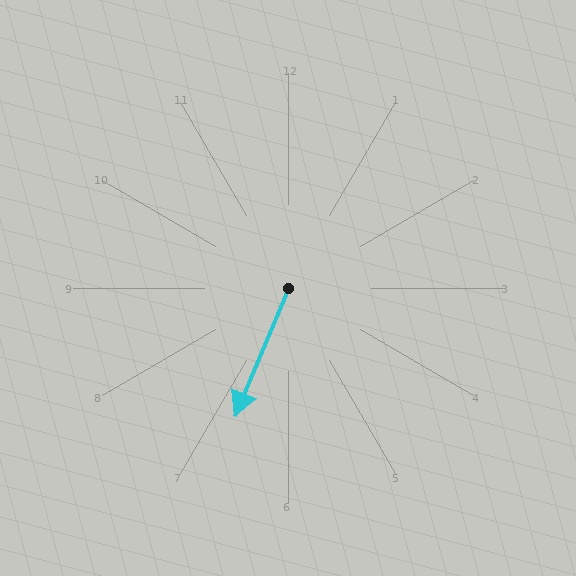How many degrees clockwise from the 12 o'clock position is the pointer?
Approximately 203 degrees.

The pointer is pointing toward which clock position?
Roughly 7 o'clock.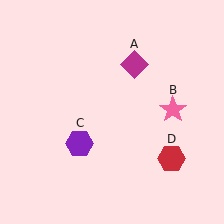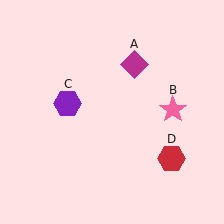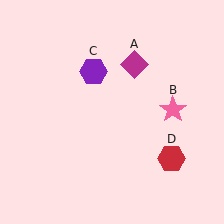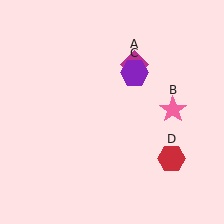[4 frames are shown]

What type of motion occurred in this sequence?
The purple hexagon (object C) rotated clockwise around the center of the scene.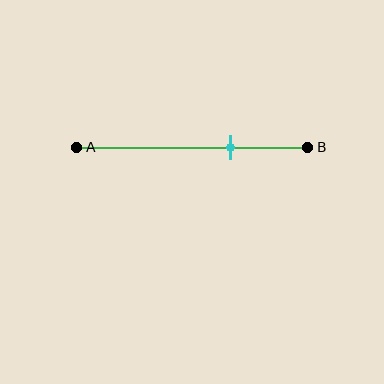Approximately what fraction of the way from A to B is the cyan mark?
The cyan mark is approximately 65% of the way from A to B.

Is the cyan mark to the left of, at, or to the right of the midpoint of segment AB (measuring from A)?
The cyan mark is to the right of the midpoint of segment AB.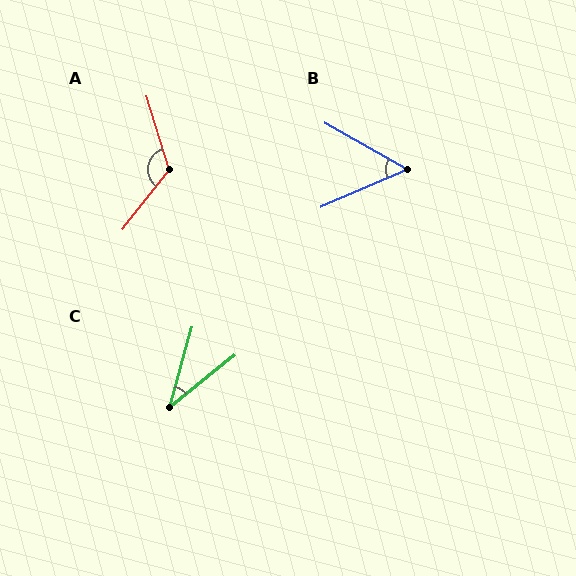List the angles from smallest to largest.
C (36°), B (53°), A (124°).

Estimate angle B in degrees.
Approximately 53 degrees.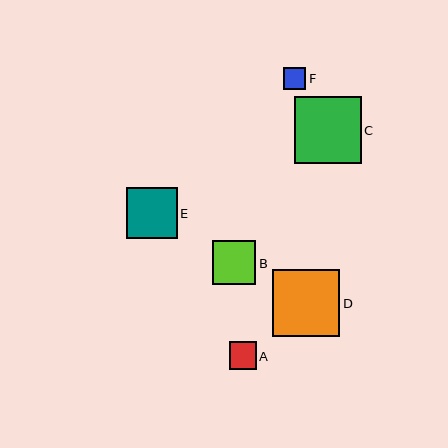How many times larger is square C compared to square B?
Square C is approximately 1.5 times the size of square B.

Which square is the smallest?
Square F is the smallest with a size of approximately 23 pixels.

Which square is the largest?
Square C is the largest with a size of approximately 67 pixels.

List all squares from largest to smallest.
From largest to smallest: C, D, E, B, A, F.